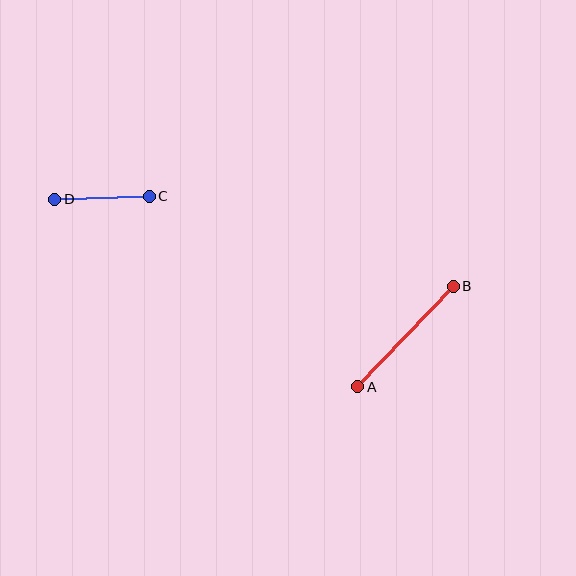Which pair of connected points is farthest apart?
Points A and B are farthest apart.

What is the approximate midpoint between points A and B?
The midpoint is at approximately (406, 336) pixels.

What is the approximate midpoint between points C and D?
The midpoint is at approximately (102, 198) pixels.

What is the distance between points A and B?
The distance is approximately 139 pixels.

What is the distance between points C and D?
The distance is approximately 95 pixels.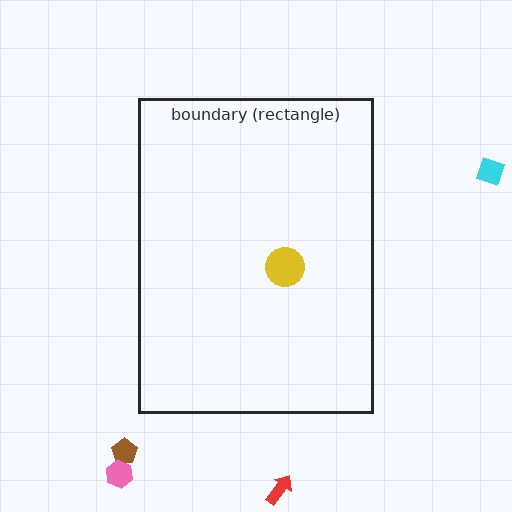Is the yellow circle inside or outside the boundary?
Inside.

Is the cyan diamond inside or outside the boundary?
Outside.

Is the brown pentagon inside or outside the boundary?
Outside.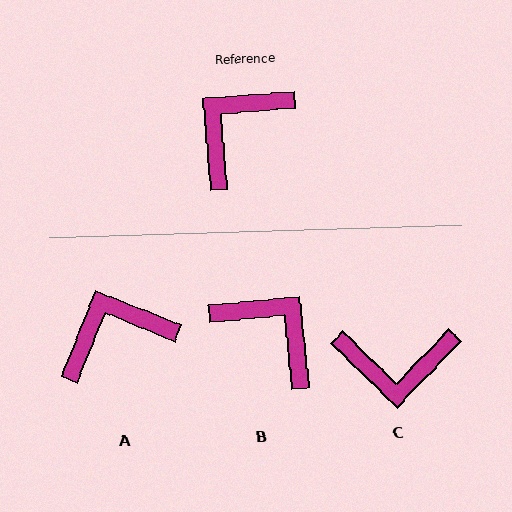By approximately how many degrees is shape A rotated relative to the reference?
Approximately 27 degrees clockwise.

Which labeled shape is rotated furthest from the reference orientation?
C, about 132 degrees away.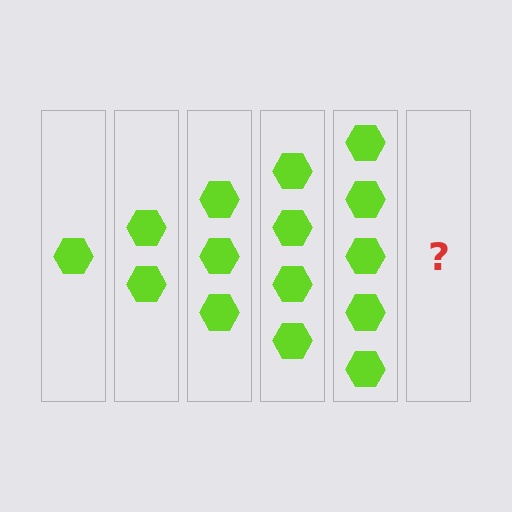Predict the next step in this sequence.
The next step is 6 hexagons.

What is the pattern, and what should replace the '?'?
The pattern is that each step adds one more hexagon. The '?' should be 6 hexagons.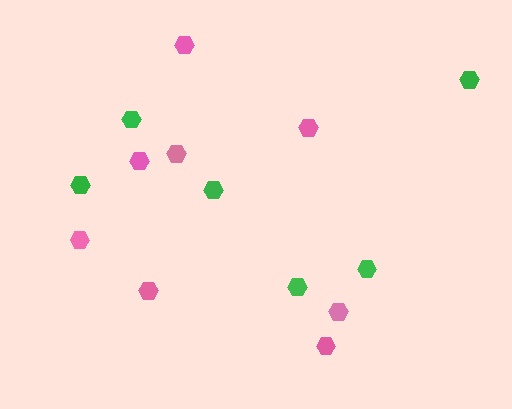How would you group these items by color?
There are 2 groups: one group of pink hexagons (8) and one group of green hexagons (6).